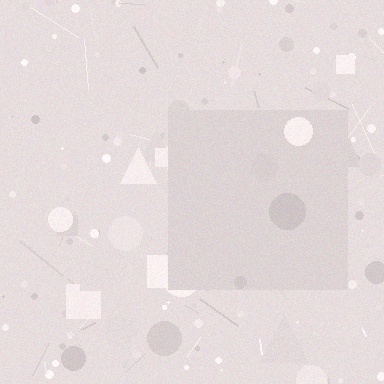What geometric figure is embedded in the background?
A square is embedded in the background.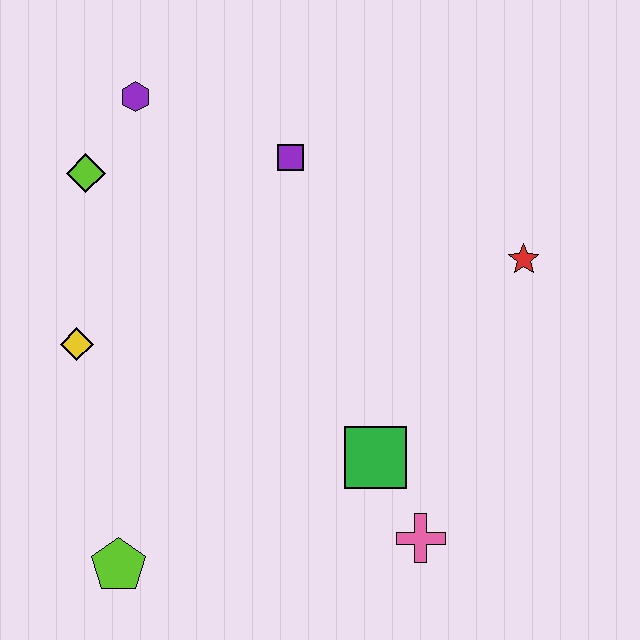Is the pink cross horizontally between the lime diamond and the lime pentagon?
No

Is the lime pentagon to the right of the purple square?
No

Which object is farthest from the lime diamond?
The pink cross is farthest from the lime diamond.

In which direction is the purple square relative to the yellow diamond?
The purple square is to the right of the yellow diamond.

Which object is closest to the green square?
The pink cross is closest to the green square.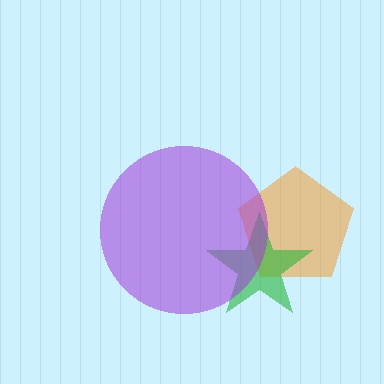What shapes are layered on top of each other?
The layered shapes are: an orange pentagon, a green star, a purple circle.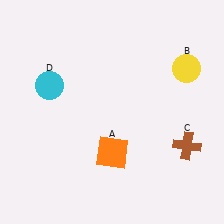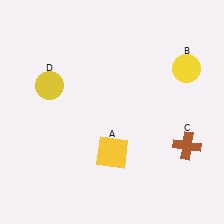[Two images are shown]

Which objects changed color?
A changed from orange to yellow. D changed from cyan to yellow.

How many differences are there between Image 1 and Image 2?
There are 2 differences between the two images.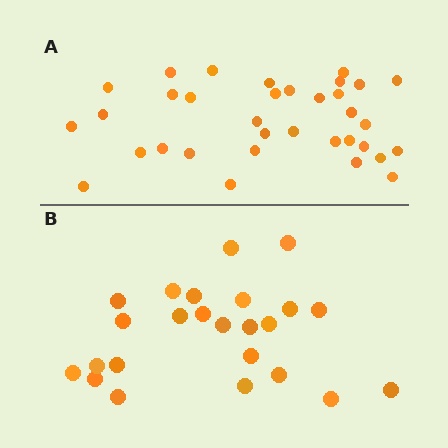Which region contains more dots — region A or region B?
Region A (the top region) has more dots.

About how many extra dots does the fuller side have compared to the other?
Region A has roughly 10 or so more dots than region B.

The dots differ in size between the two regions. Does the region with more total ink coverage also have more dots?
No. Region B has more total ink coverage because its dots are larger, but region A actually contains more individual dots. Total area can be misleading — the number of items is what matters here.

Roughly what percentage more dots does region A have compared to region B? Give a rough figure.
About 40% more.